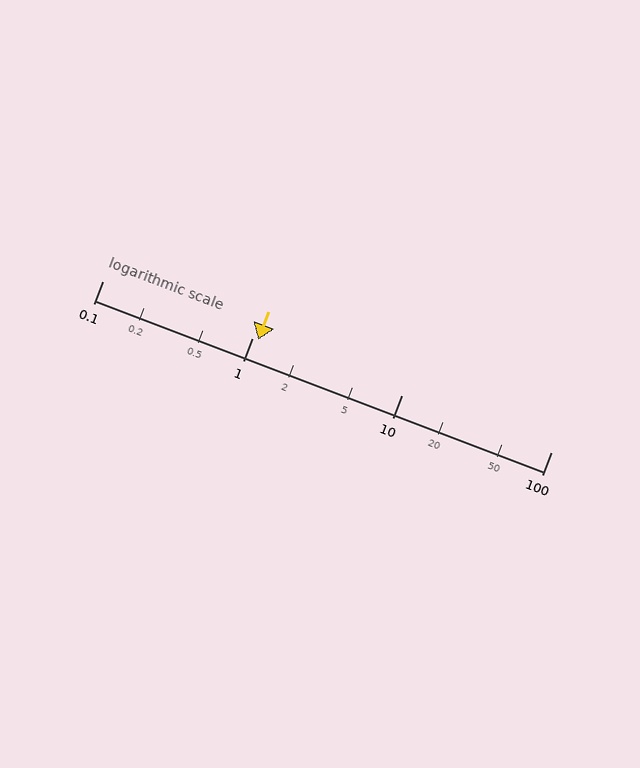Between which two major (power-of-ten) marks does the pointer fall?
The pointer is between 1 and 10.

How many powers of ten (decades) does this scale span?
The scale spans 3 decades, from 0.1 to 100.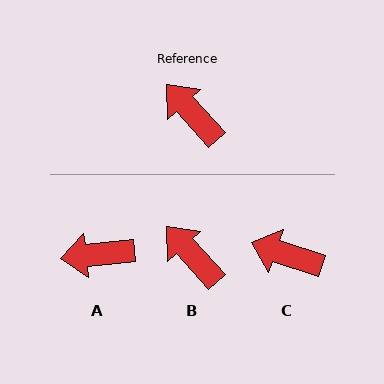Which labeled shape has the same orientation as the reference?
B.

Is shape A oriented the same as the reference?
No, it is off by about 54 degrees.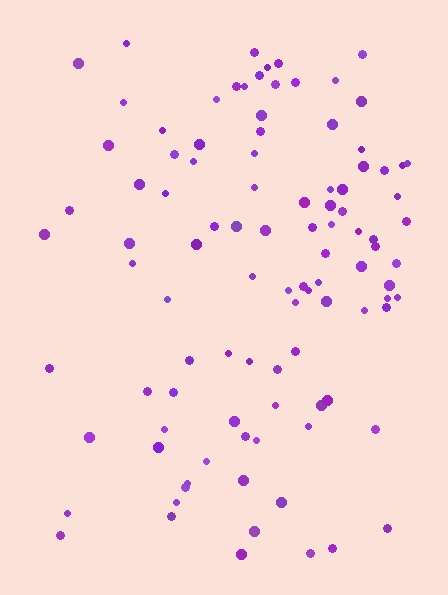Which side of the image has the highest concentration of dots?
The right.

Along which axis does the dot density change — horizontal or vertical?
Horizontal.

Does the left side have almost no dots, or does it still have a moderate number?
Still a moderate number, just noticeably fewer than the right.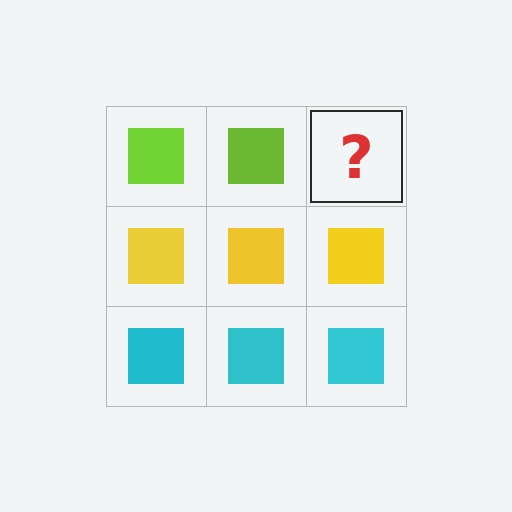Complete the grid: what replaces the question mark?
The question mark should be replaced with a lime square.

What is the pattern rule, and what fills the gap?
The rule is that each row has a consistent color. The gap should be filled with a lime square.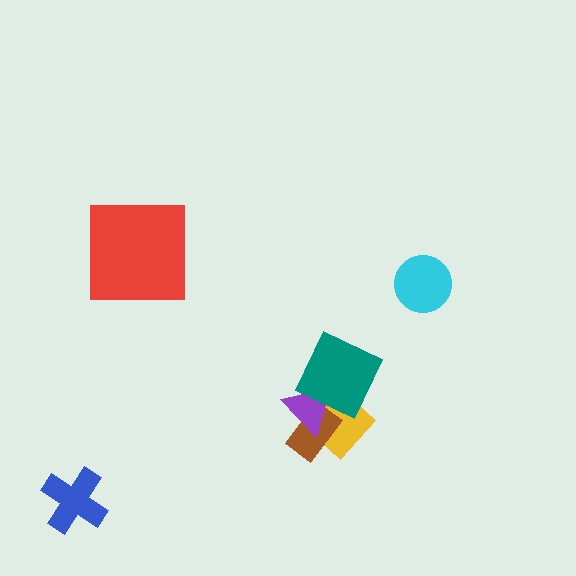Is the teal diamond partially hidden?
No, no other shape covers it.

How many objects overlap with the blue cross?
0 objects overlap with the blue cross.